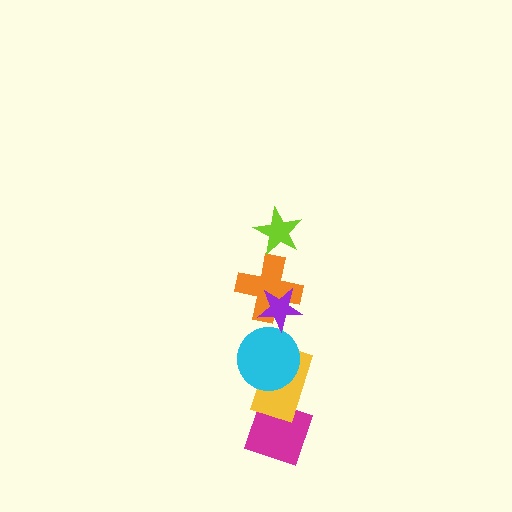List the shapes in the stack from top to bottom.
From top to bottom: the lime star, the purple star, the orange cross, the cyan circle, the yellow rectangle, the magenta diamond.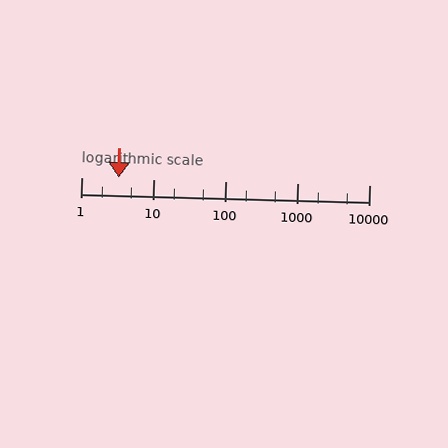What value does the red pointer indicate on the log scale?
The pointer indicates approximately 3.3.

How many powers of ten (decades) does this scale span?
The scale spans 4 decades, from 1 to 10000.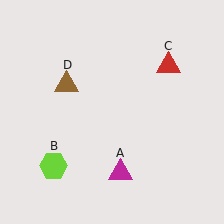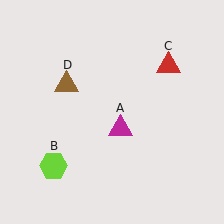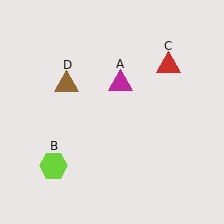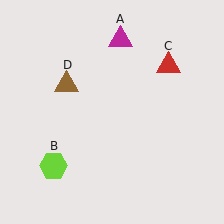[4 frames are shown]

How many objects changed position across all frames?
1 object changed position: magenta triangle (object A).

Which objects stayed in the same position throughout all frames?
Lime hexagon (object B) and red triangle (object C) and brown triangle (object D) remained stationary.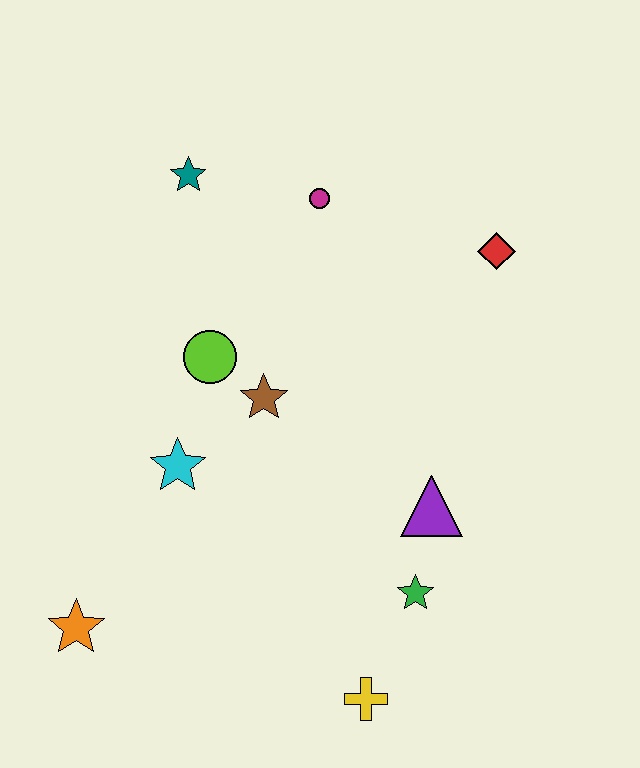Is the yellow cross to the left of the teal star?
No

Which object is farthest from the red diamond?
The orange star is farthest from the red diamond.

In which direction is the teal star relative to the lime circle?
The teal star is above the lime circle.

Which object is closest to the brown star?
The lime circle is closest to the brown star.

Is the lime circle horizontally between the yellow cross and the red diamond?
No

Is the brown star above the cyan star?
Yes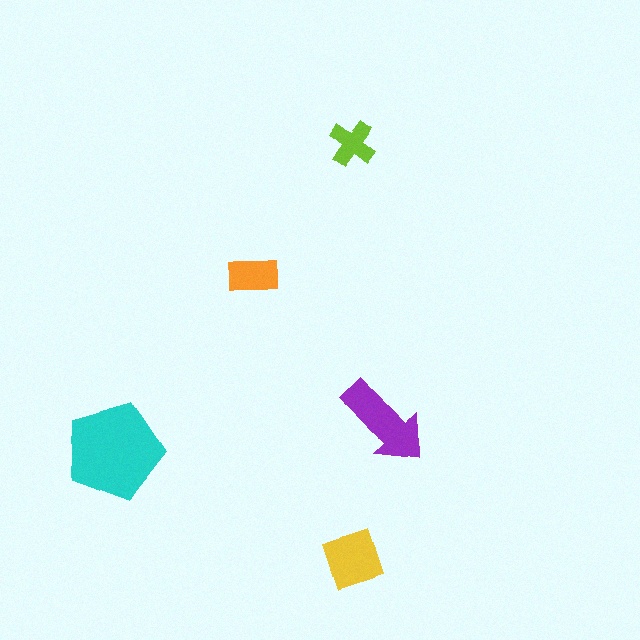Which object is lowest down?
The yellow diamond is bottommost.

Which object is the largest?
The cyan pentagon.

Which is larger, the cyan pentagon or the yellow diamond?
The cyan pentagon.